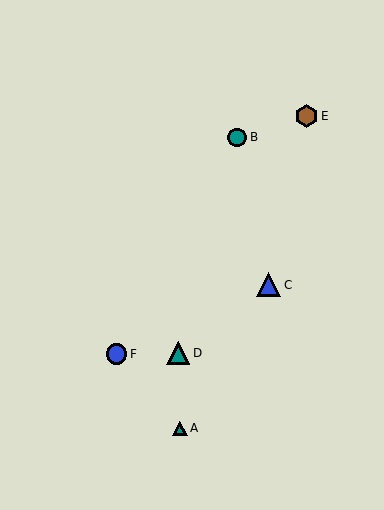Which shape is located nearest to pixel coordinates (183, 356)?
The teal triangle (labeled D) at (178, 353) is nearest to that location.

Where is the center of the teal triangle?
The center of the teal triangle is at (178, 353).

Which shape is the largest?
The blue triangle (labeled C) is the largest.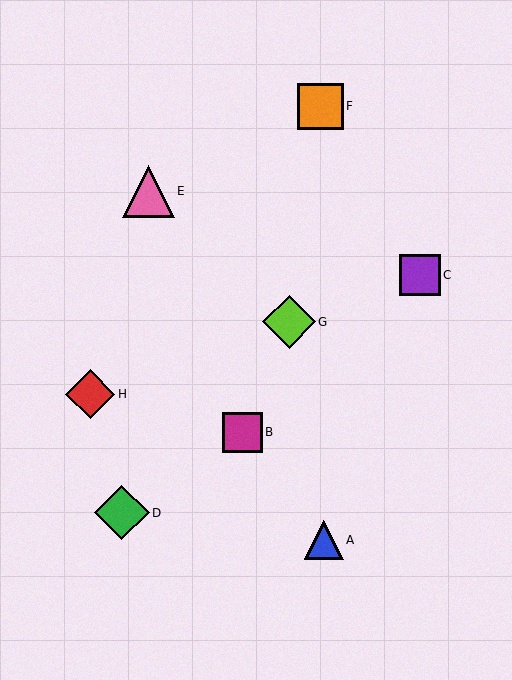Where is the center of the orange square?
The center of the orange square is at (320, 106).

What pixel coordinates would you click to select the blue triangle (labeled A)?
Click at (324, 540) to select the blue triangle A.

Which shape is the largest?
The green diamond (labeled D) is the largest.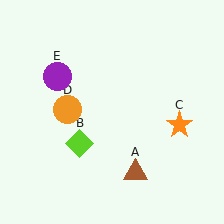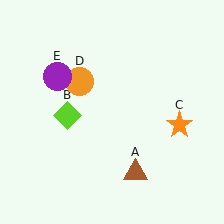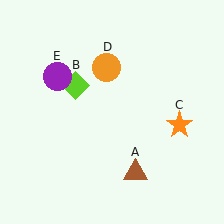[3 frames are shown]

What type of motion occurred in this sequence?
The lime diamond (object B), orange circle (object D) rotated clockwise around the center of the scene.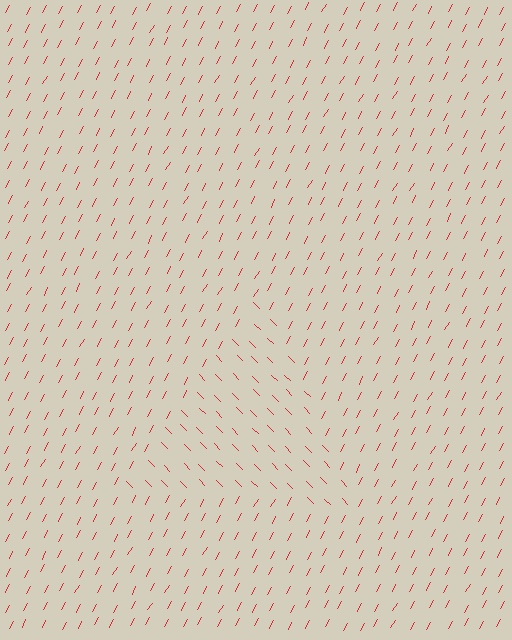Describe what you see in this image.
The image is filled with small red line segments. A triangle region in the image has lines oriented differently from the surrounding lines, creating a visible texture boundary.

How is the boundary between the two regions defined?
The boundary is defined purely by a change in line orientation (approximately 73 degrees difference). All lines are the same color and thickness.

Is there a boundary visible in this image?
Yes, there is a texture boundary formed by a change in line orientation.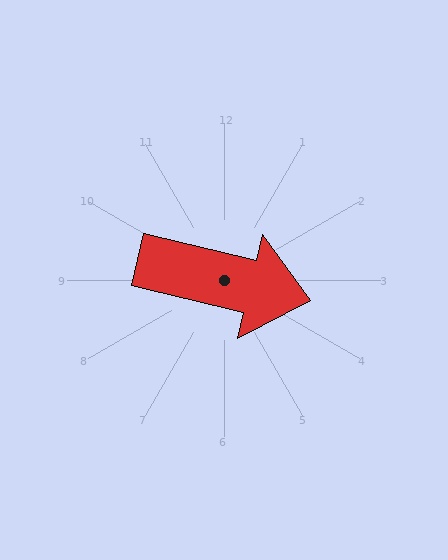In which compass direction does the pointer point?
East.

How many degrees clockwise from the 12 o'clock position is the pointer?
Approximately 103 degrees.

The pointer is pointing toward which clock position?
Roughly 3 o'clock.